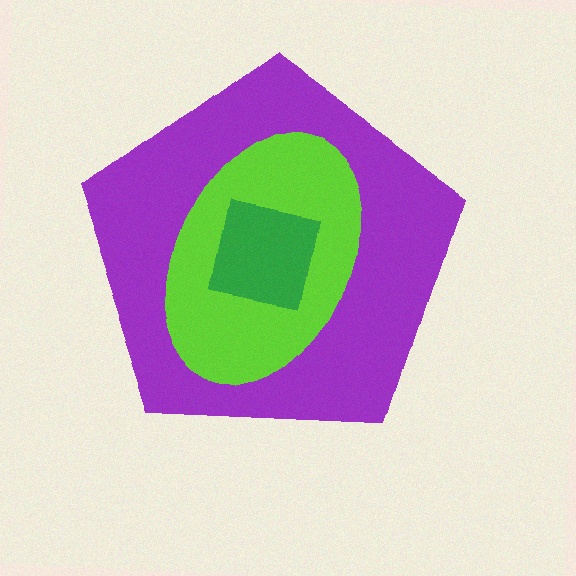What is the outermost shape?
The purple pentagon.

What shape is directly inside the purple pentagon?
The lime ellipse.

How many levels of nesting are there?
3.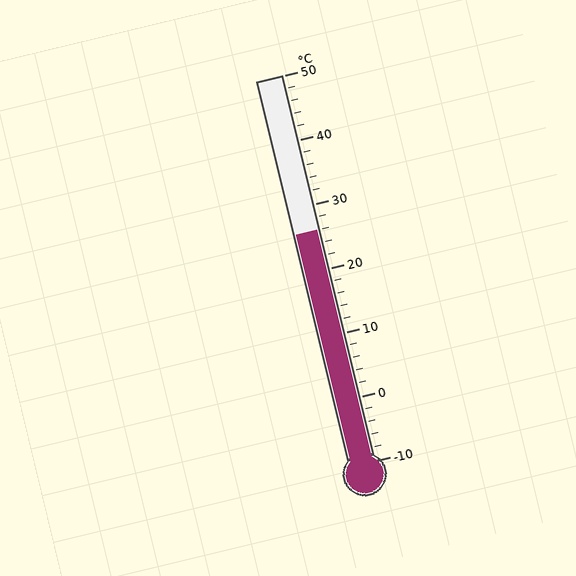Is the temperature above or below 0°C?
The temperature is above 0°C.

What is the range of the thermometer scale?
The thermometer scale ranges from -10°C to 50°C.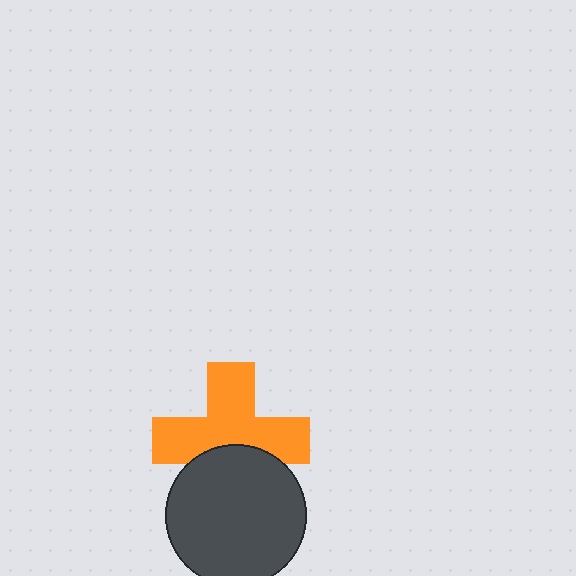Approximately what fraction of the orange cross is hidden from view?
Roughly 32% of the orange cross is hidden behind the dark gray circle.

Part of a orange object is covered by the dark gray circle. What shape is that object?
It is a cross.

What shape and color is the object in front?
The object in front is a dark gray circle.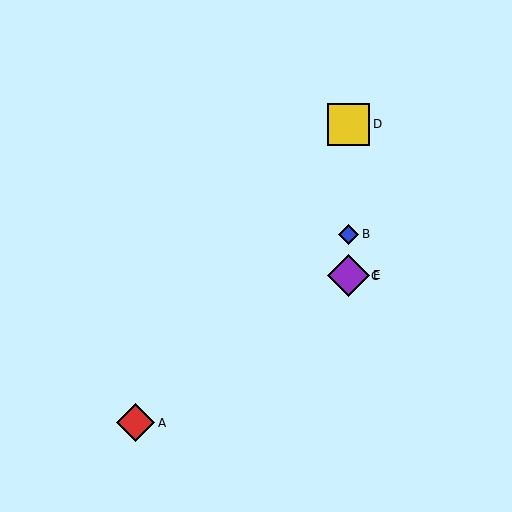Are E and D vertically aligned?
Yes, both are at x≈349.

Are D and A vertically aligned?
No, D is at x≈349 and A is at x≈136.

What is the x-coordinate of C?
Object C is at x≈349.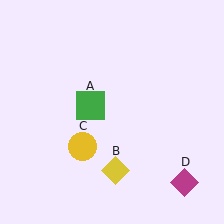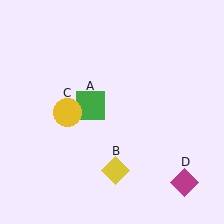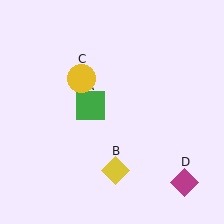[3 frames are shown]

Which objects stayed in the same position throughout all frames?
Green square (object A) and yellow diamond (object B) and magenta diamond (object D) remained stationary.